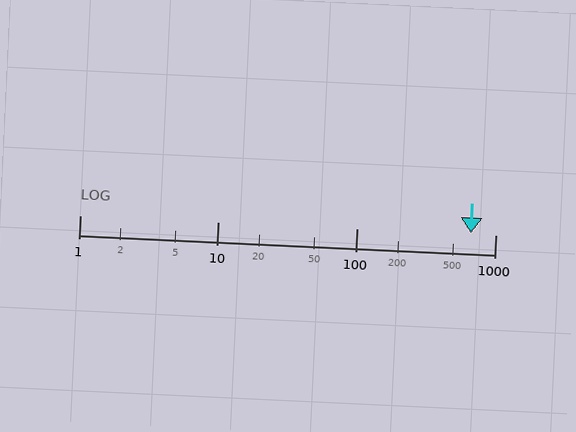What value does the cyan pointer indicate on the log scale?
The pointer indicates approximately 670.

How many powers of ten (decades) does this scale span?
The scale spans 3 decades, from 1 to 1000.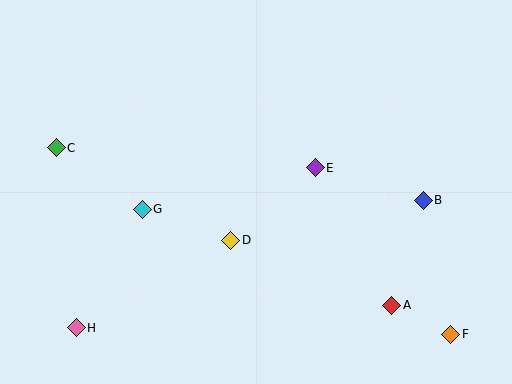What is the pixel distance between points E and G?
The distance between E and G is 178 pixels.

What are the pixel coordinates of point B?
Point B is at (423, 200).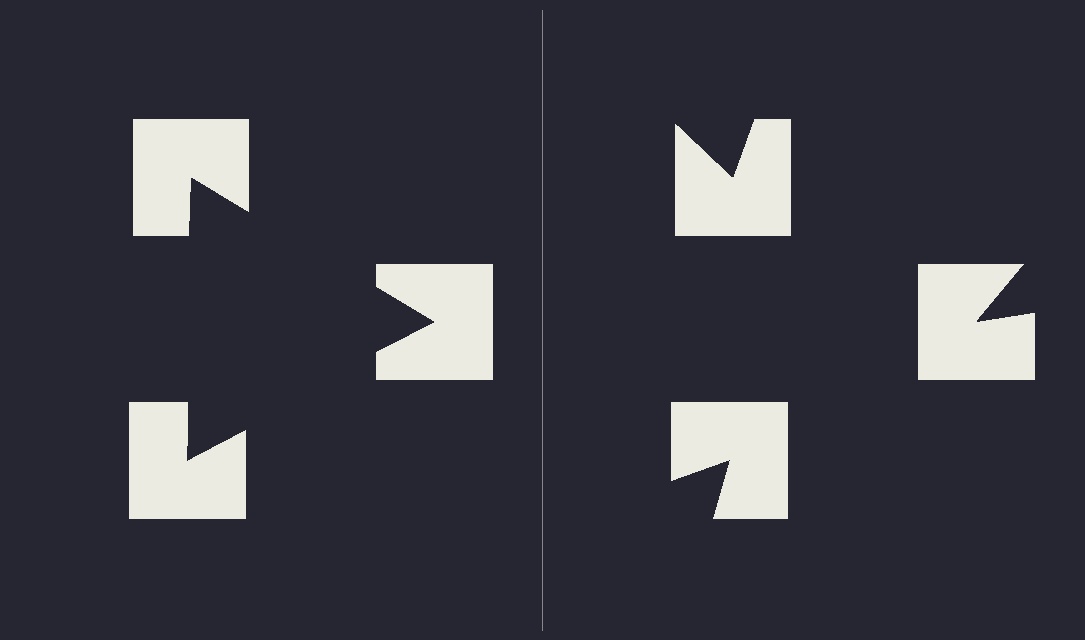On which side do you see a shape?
An illusory triangle appears on the left side. On the right side the wedge cuts are rotated, so no coherent shape forms.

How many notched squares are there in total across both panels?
6 — 3 on each side.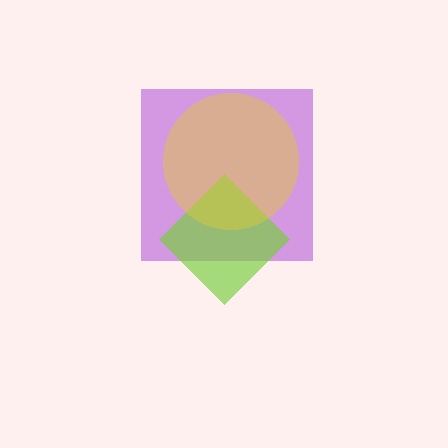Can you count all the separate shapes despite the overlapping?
Yes, there are 3 separate shapes.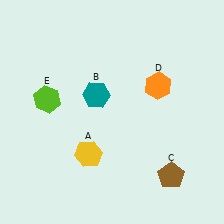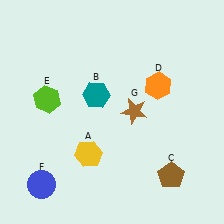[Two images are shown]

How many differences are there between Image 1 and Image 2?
There are 2 differences between the two images.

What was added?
A blue circle (F), a brown star (G) were added in Image 2.